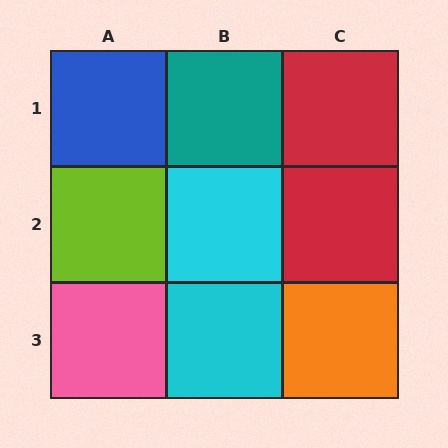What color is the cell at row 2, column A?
Lime.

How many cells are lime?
1 cell is lime.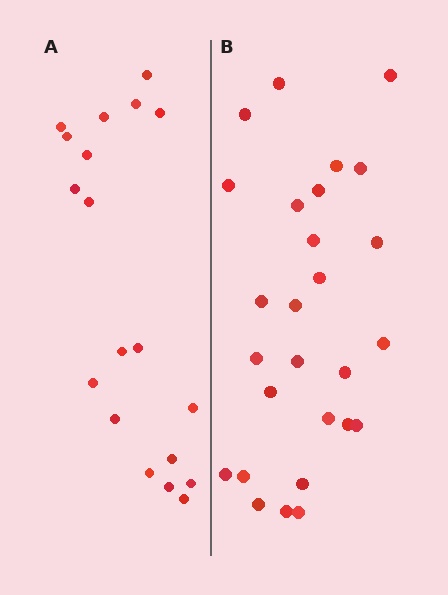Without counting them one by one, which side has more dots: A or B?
Region B (the right region) has more dots.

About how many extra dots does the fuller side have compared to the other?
Region B has roughly 8 or so more dots than region A.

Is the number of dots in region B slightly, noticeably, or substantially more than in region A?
Region B has noticeably more, but not dramatically so. The ratio is roughly 1.4 to 1.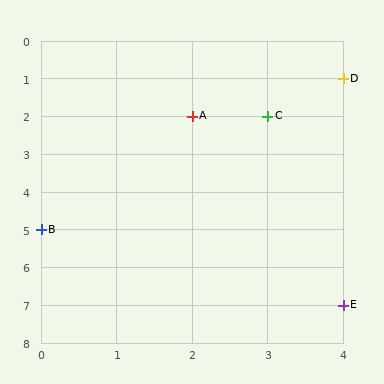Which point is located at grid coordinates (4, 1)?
Point D is at (4, 1).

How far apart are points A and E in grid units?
Points A and E are 2 columns and 5 rows apart (about 5.4 grid units diagonally).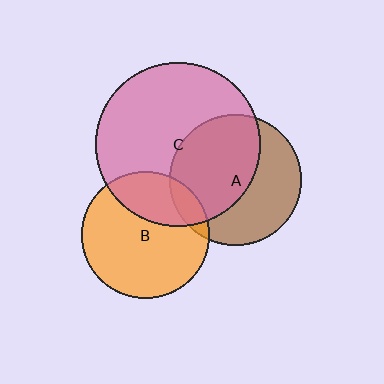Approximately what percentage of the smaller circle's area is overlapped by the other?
Approximately 55%.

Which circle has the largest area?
Circle C (pink).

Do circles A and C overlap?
Yes.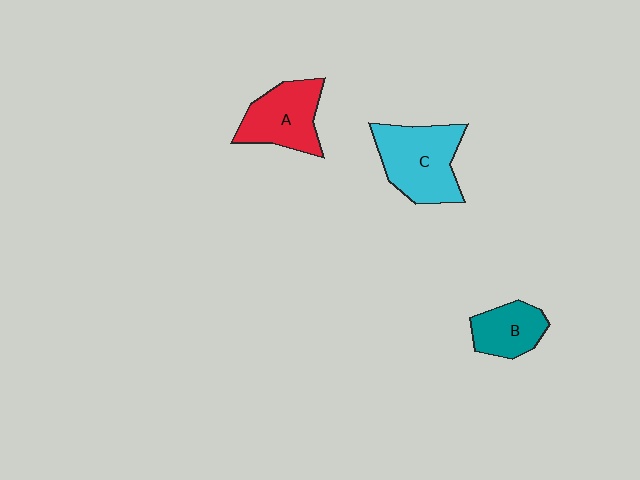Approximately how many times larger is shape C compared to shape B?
Approximately 1.7 times.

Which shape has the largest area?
Shape C (cyan).